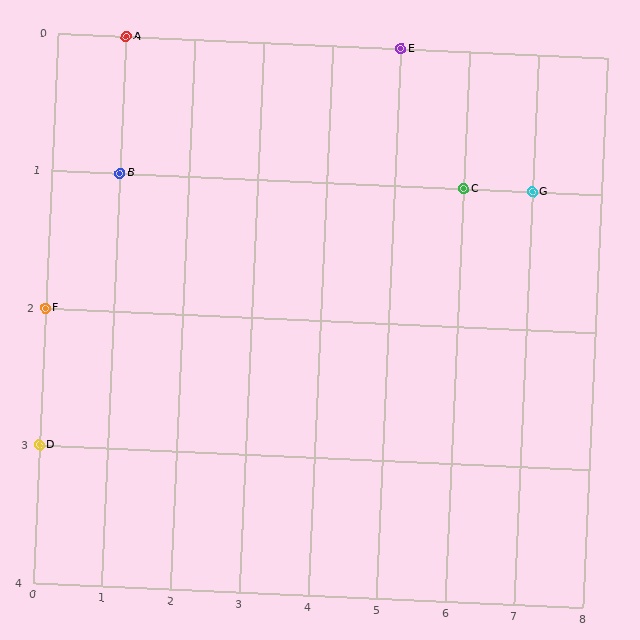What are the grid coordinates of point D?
Point D is at grid coordinates (0, 3).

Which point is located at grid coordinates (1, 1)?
Point B is at (1, 1).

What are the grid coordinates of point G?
Point G is at grid coordinates (7, 1).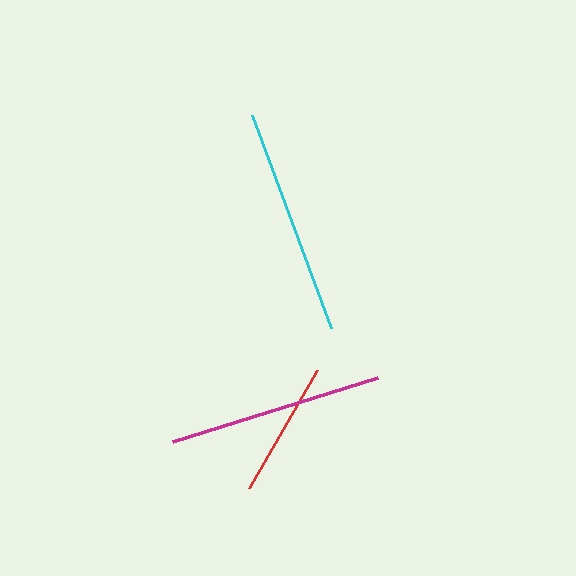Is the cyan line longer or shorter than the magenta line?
The cyan line is longer than the magenta line.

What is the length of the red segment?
The red segment is approximately 136 pixels long.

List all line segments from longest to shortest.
From longest to shortest: cyan, magenta, red.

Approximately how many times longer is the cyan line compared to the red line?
The cyan line is approximately 1.7 times the length of the red line.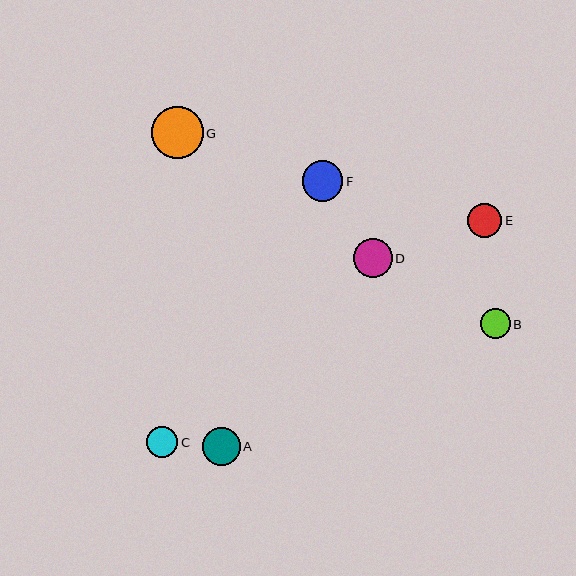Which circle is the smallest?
Circle B is the smallest with a size of approximately 29 pixels.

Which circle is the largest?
Circle G is the largest with a size of approximately 51 pixels.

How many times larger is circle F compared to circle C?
Circle F is approximately 1.3 times the size of circle C.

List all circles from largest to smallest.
From largest to smallest: G, F, D, A, E, C, B.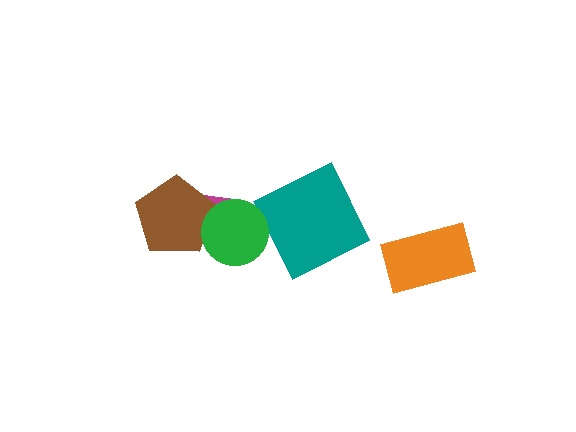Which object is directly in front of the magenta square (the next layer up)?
The brown pentagon is directly in front of the magenta square.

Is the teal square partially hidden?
No, no other shape covers it.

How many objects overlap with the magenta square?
2 objects overlap with the magenta square.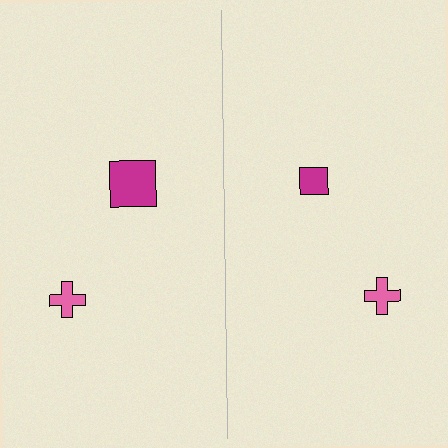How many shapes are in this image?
There are 4 shapes in this image.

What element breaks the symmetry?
The magenta square on the right side has a different size than its mirror counterpart.